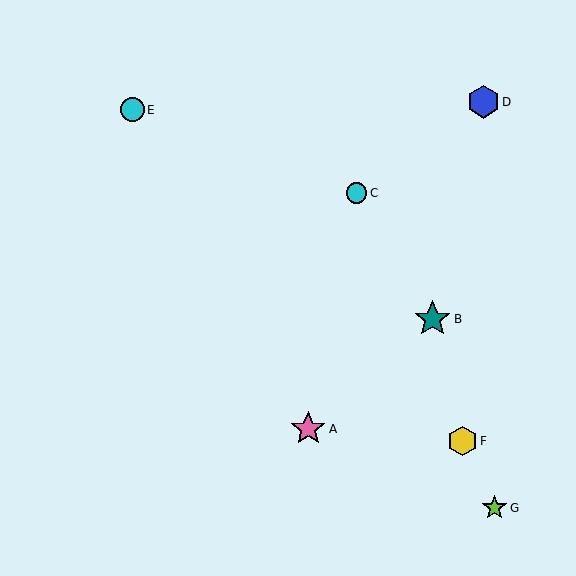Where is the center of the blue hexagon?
The center of the blue hexagon is at (483, 102).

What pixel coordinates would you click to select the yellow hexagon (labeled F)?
Click at (462, 441) to select the yellow hexagon F.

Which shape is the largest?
The teal star (labeled B) is the largest.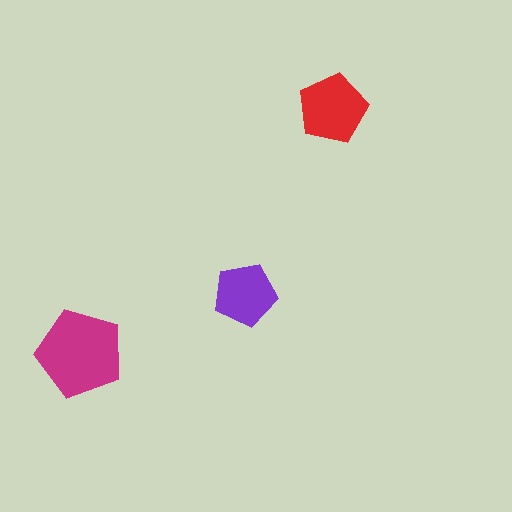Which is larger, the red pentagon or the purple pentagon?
The red one.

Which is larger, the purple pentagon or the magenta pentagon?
The magenta one.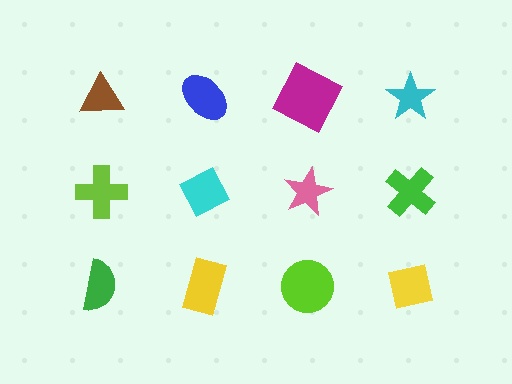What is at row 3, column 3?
A lime circle.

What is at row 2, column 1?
A lime cross.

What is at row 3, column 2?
A yellow rectangle.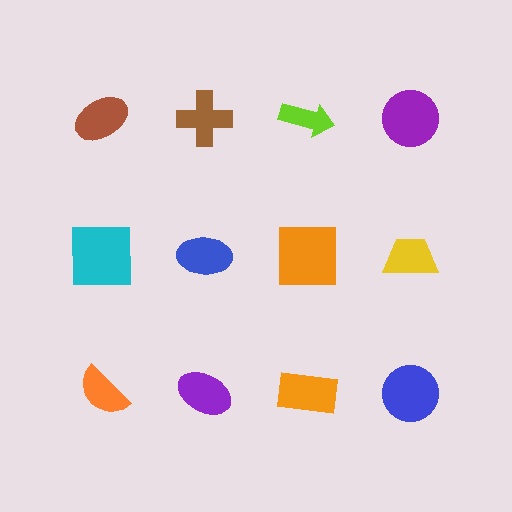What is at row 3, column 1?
An orange semicircle.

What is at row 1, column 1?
A brown ellipse.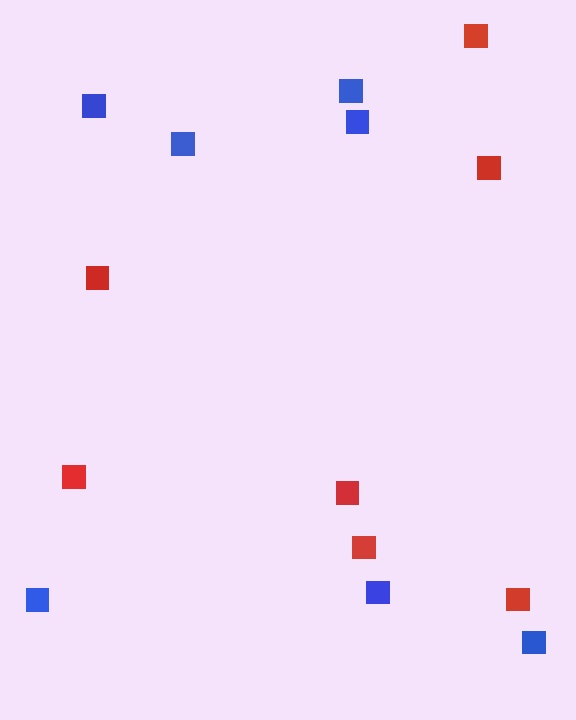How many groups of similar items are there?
There are 2 groups: one group of red squares (7) and one group of blue squares (7).